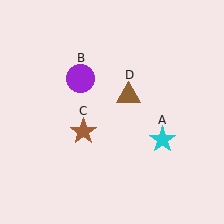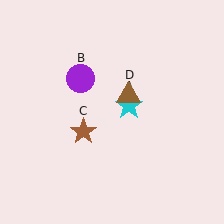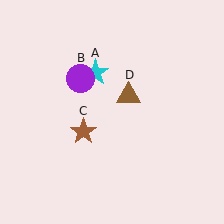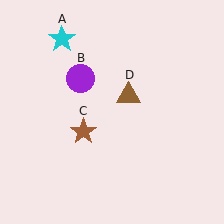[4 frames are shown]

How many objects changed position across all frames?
1 object changed position: cyan star (object A).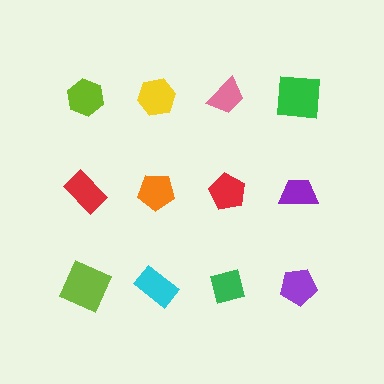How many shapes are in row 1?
4 shapes.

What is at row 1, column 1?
A lime hexagon.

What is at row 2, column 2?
An orange pentagon.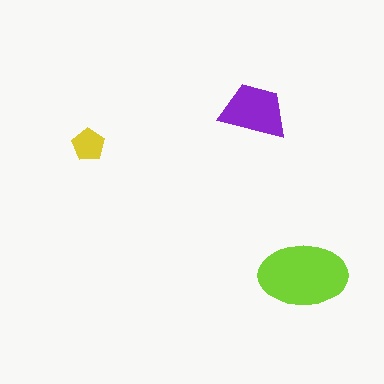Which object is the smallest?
The yellow pentagon.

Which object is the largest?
The lime ellipse.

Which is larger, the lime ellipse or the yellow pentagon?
The lime ellipse.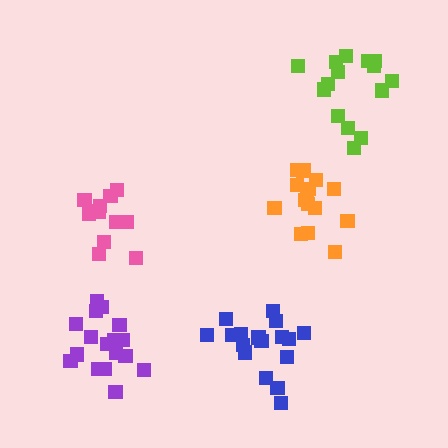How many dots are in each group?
Group 1: 17 dots, Group 2: 11 dots, Group 3: 17 dots, Group 4: 15 dots, Group 5: 15 dots (75 total).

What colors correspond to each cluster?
The clusters are colored: purple, pink, blue, orange, lime.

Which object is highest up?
The lime cluster is topmost.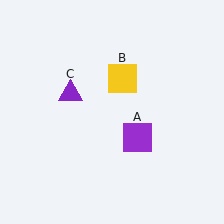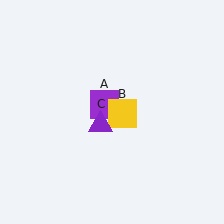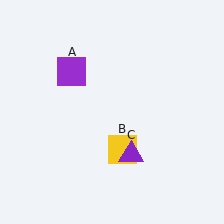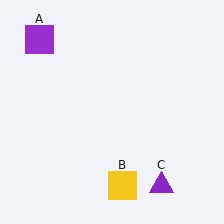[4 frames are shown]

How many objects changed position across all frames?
3 objects changed position: purple square (object A), yellow square (object B), purple triangle (object C).